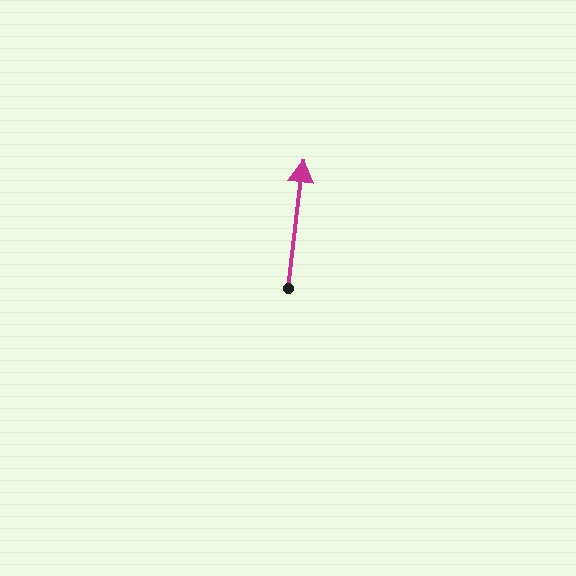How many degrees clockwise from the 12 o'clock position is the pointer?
Approximately 7 degrees.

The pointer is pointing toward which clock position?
Roughly 12 o'clock.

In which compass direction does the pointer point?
North.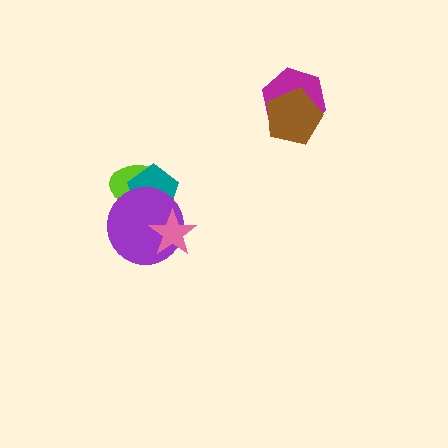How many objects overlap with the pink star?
1 object overlaps with the pink star.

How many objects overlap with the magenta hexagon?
1 object overlaps with the magenta hexagon.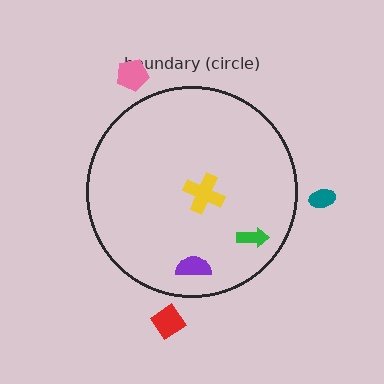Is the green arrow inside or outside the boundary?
Inside.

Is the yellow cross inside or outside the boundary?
Inside.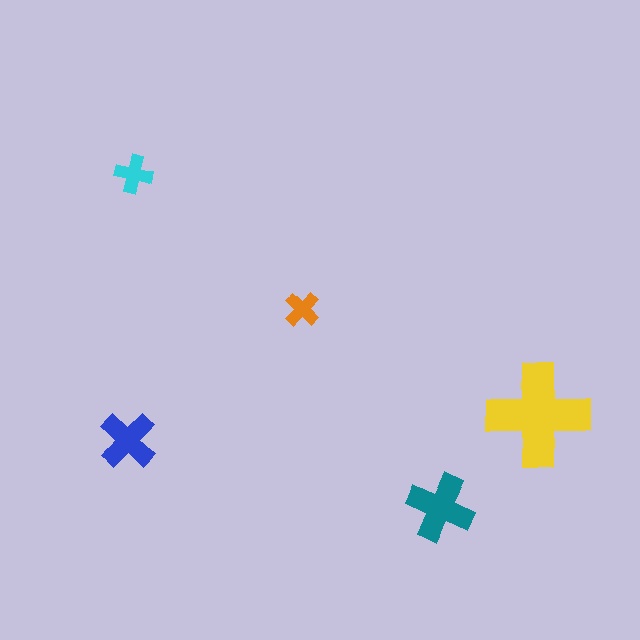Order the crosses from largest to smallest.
the yellow one, the teal one, the blue one, the cyan one, the orange one.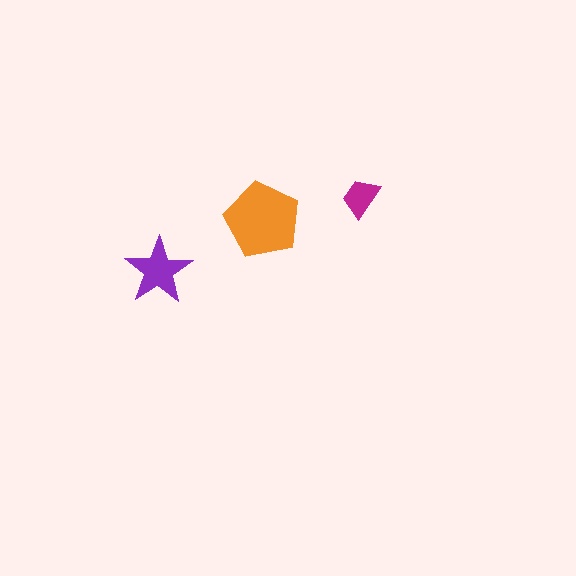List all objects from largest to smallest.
The orange pentagon, the purple star, the magenta trapezoid.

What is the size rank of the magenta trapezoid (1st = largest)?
3rd.